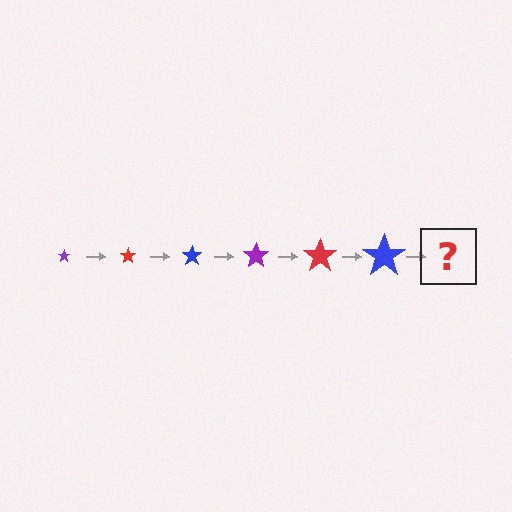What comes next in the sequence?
The next element should be a purple star, larger than the previous one.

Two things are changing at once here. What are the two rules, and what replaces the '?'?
The two rules are that the star grows larger each step and the color cycles through purple, red, and blue. The '?' should be a purple star, larger than the previous one.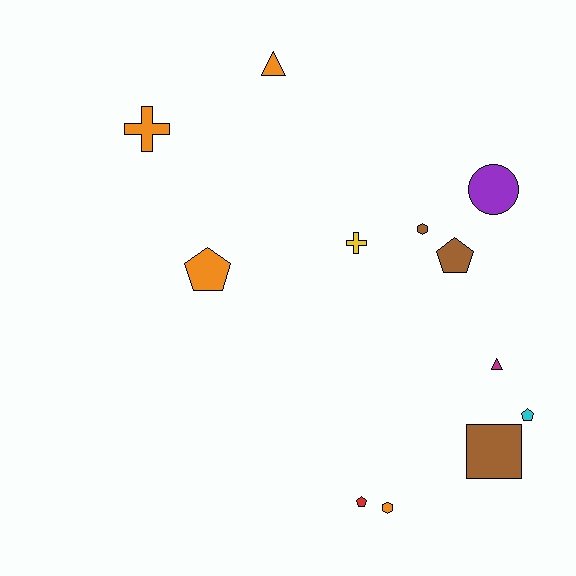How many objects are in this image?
There are 12 objects.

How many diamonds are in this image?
There are no diamonds.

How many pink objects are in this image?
There are no pink objects.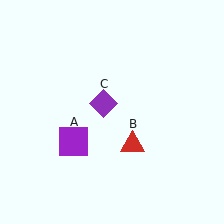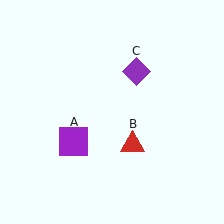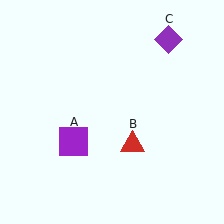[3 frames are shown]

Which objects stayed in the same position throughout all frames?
Purple square (object A) and red triangle (object B) remained stationary.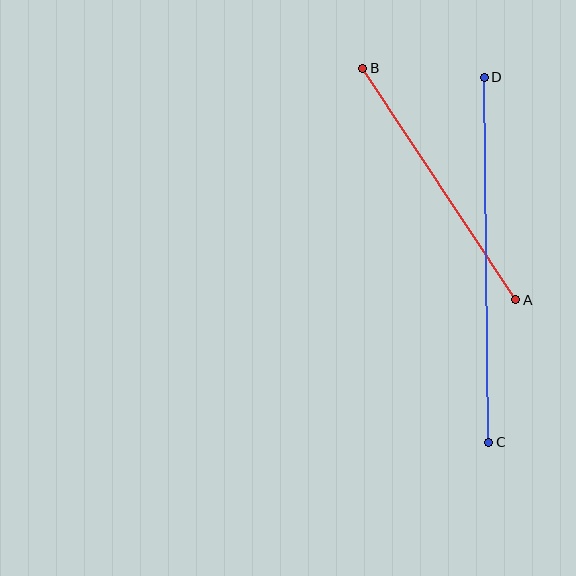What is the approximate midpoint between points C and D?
The midpoint is at approximately (487, 260) pixels.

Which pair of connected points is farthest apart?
Points C and D are farthest apart.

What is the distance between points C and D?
The distance is approximately 365 pixels.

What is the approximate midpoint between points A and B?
The midpoint is at approximately (439, 184) pixels.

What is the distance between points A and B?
The distance is approximately 278 pixels.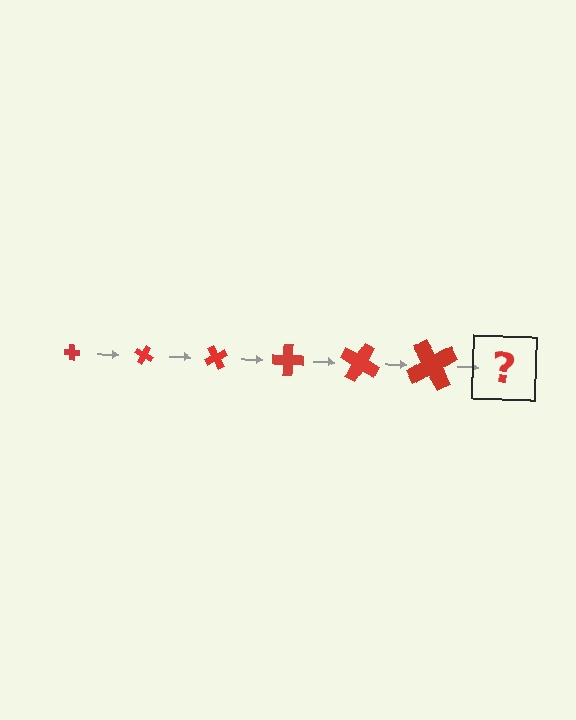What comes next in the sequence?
The next element should be a cross, larger than the previous one and rotated 180 degrees from the start.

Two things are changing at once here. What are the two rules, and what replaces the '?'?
The two rules are that the cross grows larger each step and it rotates 30 degrees each step. The '?' should be a cross, larger than the previous one and rotated 180 degrees from the start.